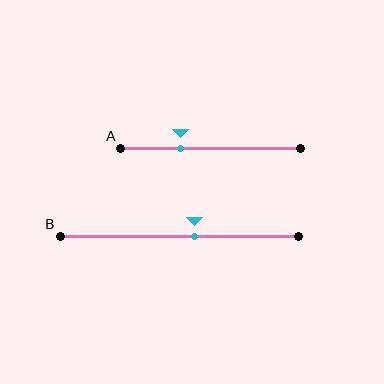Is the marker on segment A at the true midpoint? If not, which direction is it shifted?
No, the marker on segment A is shifted to the left by about 17% of the segment length.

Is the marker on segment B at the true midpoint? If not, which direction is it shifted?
No, the marker on segment B is shifted to the right by about 6% of the segment length.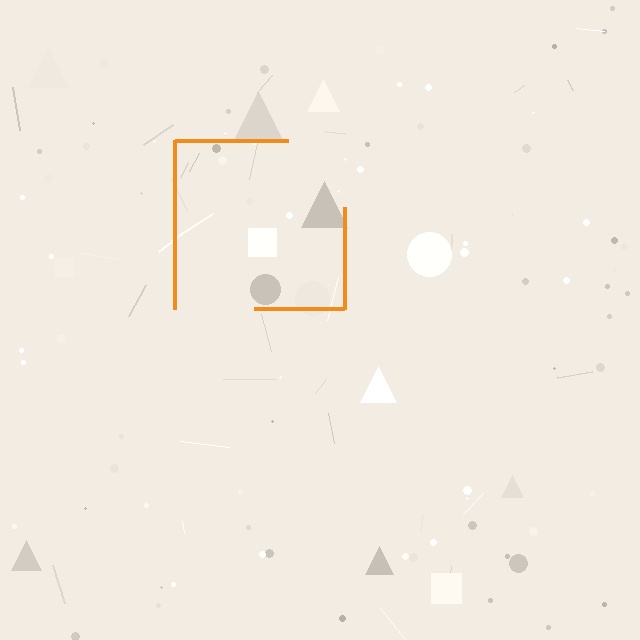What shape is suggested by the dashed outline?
The dashed outline suggests a square.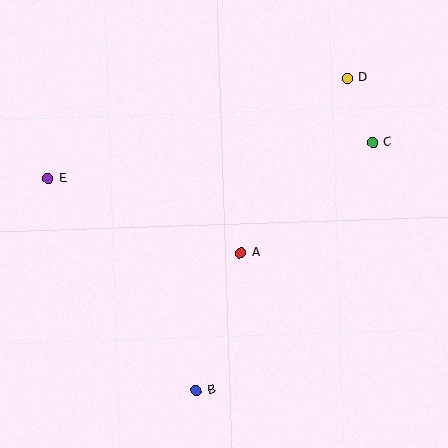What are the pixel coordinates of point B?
Point B is at (196, 390).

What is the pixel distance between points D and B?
The distance between D and B is 347 pixels.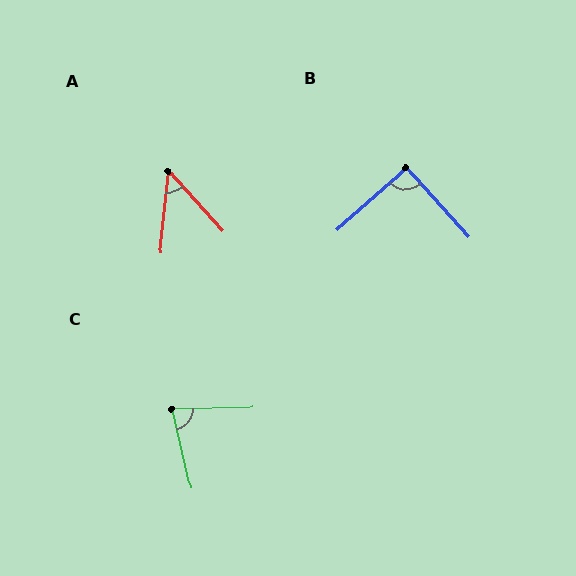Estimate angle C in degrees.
Approximately 77 degrees.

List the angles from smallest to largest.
A (48°), C (77°), B (90°).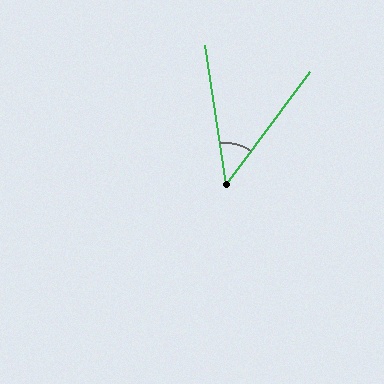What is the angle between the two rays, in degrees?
Approximately 45 degrees.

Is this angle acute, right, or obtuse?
It is acute.